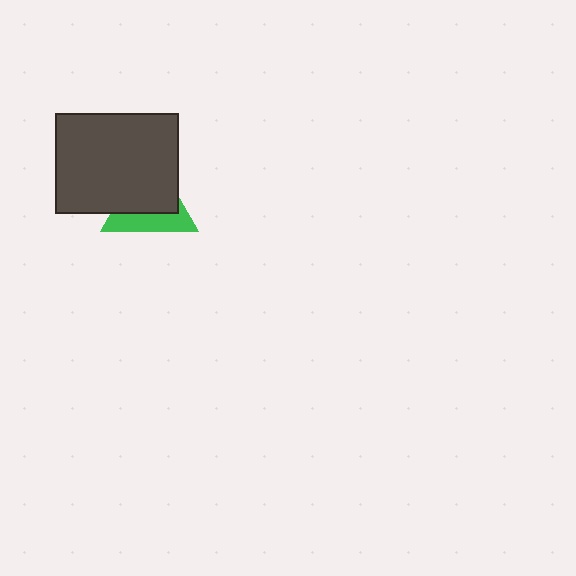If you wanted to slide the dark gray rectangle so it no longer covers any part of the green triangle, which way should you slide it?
Slide it toward the upper-left — that is the most direct way to separate the two shapes.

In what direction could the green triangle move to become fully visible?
The green triangle could move toward the lower-right. That would shift it out from behind the dark gray rectangle entirely.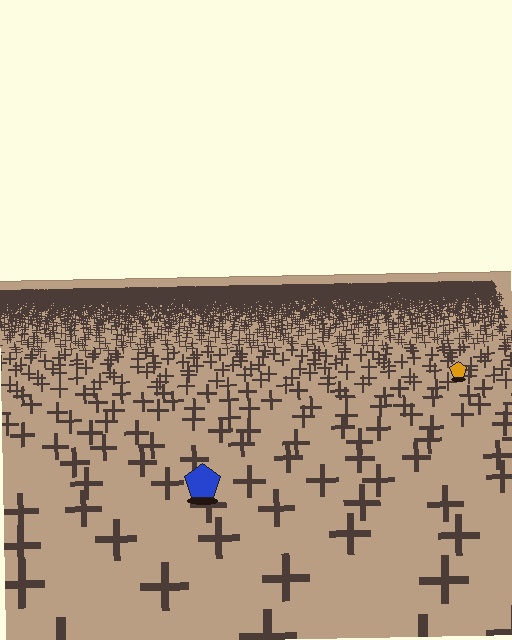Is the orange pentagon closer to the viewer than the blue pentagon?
No. The blue pentagon is closer — you can tell from the texture gradient: the ground texture is coarser near it.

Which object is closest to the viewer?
The blue pentagon is closest. The texture marks near it are larger and more spread out.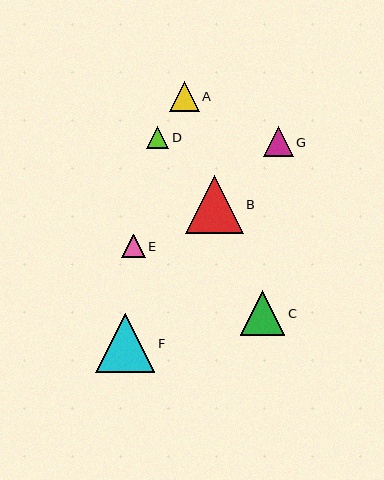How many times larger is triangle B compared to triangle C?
Triangle B is approximately 1.3 times the size of triangle C.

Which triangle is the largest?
Triangle F is the largest with a size of approximately 59 pixels.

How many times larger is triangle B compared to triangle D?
Triangle B is approximately 2.6 times the size of triangle D.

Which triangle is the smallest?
Triangle D is the smallest with a size of approximately 22 pixels.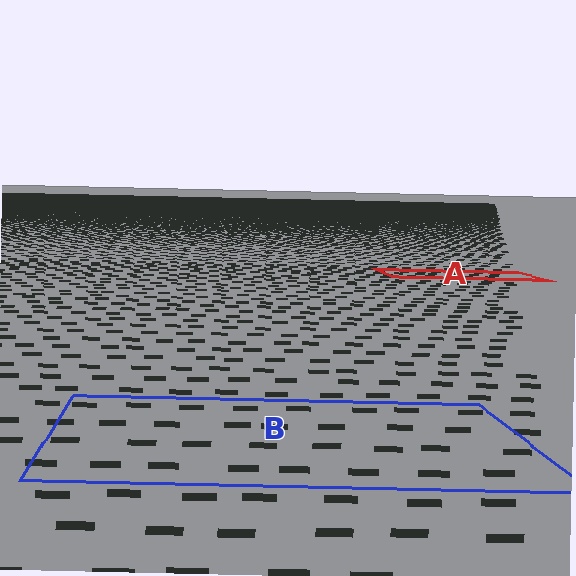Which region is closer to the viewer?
Region B is closer. The texture elements there are larger and more spread out.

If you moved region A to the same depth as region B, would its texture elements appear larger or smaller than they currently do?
They would appear larger. At a closer depth, the same texture elements are projected at a bigger on-screen size.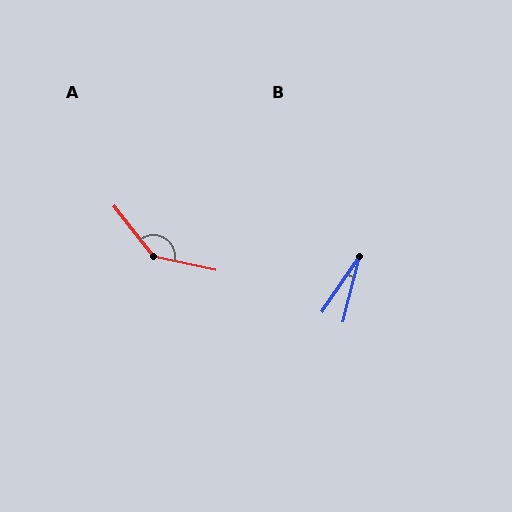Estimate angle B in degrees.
Approximately 20 degrees.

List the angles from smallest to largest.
B (20°), A (140°).